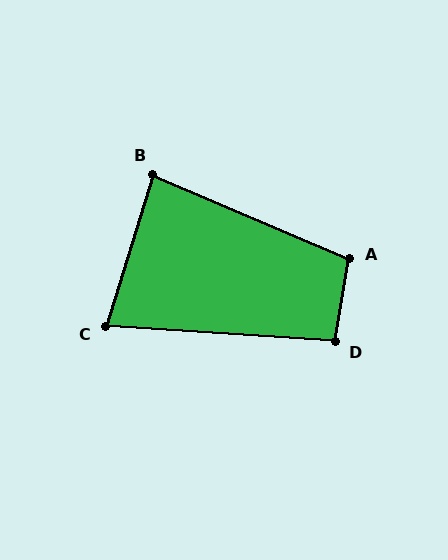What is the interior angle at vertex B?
Approximately 84 degrees (acute).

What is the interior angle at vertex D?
Approximately 96 degrees (obtuse).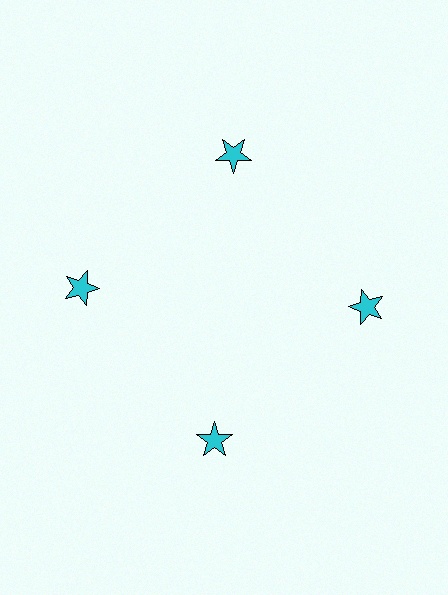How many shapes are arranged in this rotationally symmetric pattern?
There are 4 shapes, arranged in 4 groups of 1.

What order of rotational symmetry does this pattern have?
This pattern has 4-fold rotational symmetry.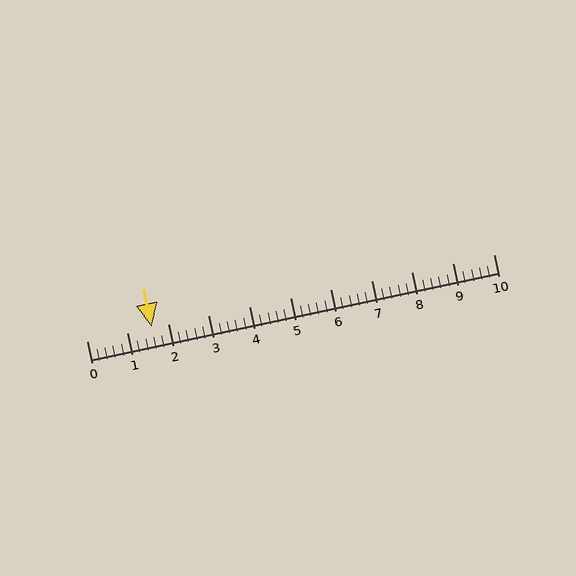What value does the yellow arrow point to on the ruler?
The yellow arrow points to approximately 1.6.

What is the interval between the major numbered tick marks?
The major tick marks are spaced 1 units apart.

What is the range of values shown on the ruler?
The ruler shows values from 0 to 10.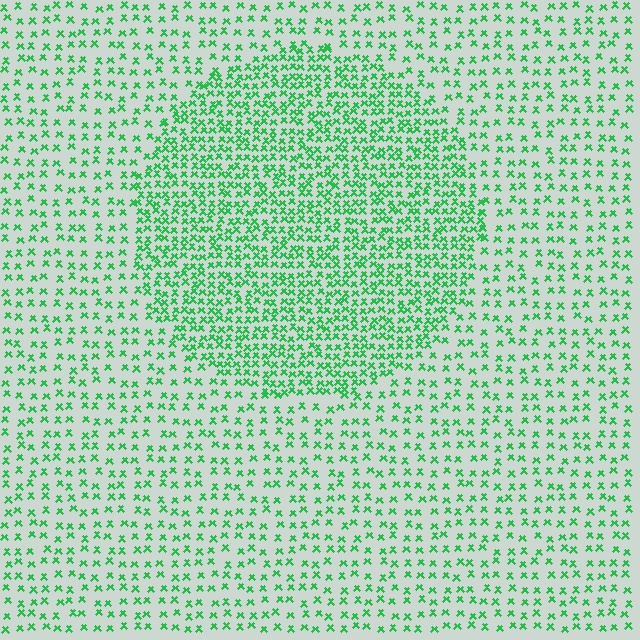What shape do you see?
I see a circle.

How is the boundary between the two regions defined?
The boundary is defined by a change in element density (approximately 2.1x ratio). All elements are the same color, size, and shape.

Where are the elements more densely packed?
The elements are more densely packed inside the circle boundary.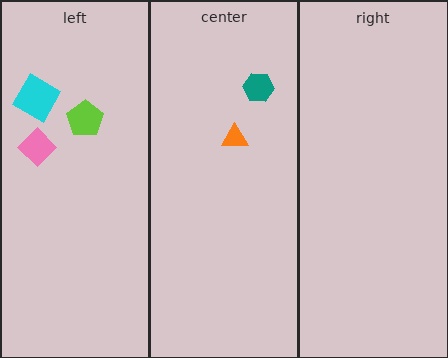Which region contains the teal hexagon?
The center region.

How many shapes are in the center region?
2.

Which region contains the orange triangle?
The center region.